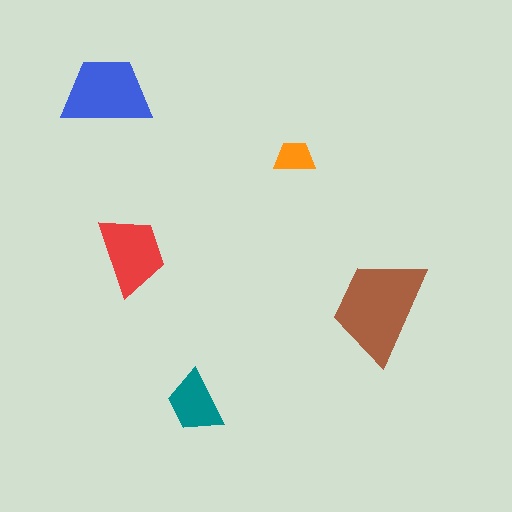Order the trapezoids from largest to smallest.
the brown one, the blue one, the red one, the teal one, the orange one.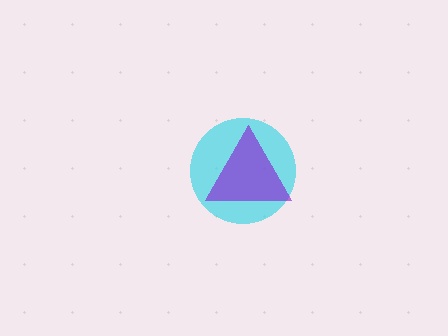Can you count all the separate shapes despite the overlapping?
Yes, there are 2 separate shapes.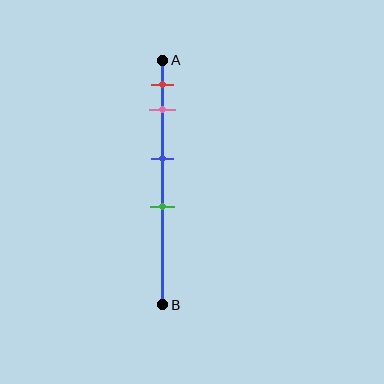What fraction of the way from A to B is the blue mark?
The blue mark is approximately 40% (0.4) of the way from A to B.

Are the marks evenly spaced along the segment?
No, the marks are not evenly spaced.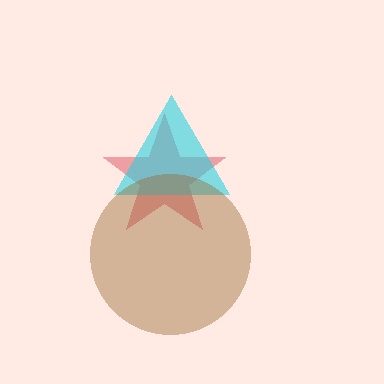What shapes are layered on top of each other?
The layered shapes are: a red star, a cyan triangle, a brown circle.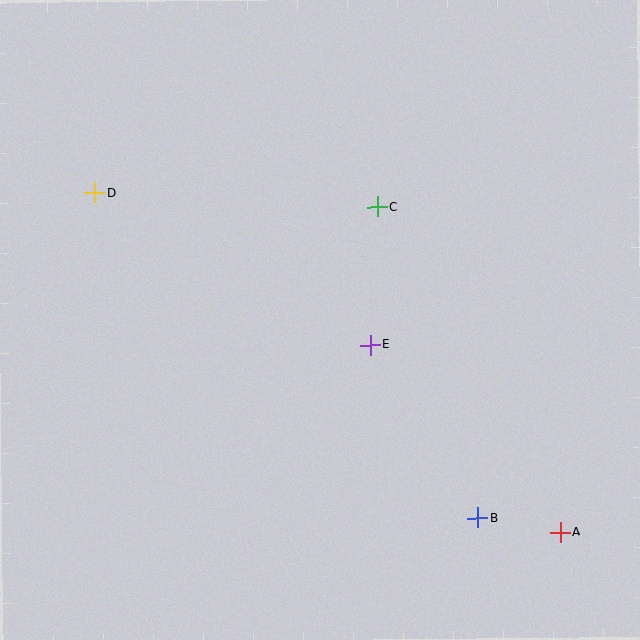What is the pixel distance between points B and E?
The distance between B and E is 204 pixels.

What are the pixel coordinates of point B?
Point B is at (478, 518).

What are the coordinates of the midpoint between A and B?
The midpoint between A and B is at (519, 525).